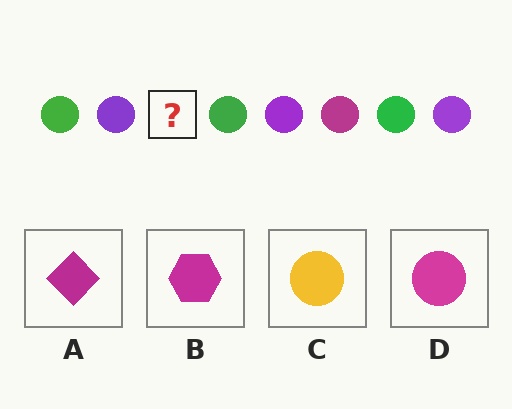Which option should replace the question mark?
Option D.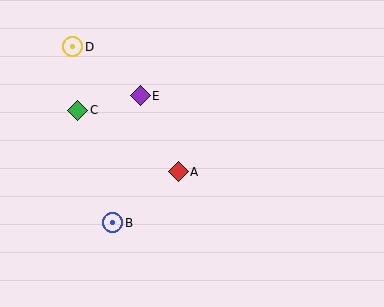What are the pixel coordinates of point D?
Point D is at (73, 47).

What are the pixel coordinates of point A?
Point A is at (178, 172).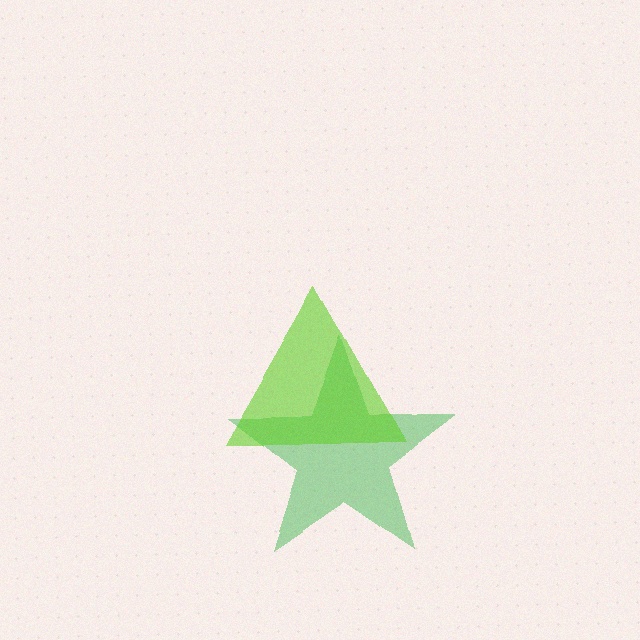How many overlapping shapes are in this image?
There are 2 overlapping shapes in the image.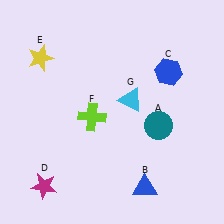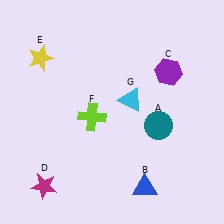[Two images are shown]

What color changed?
The hexagon (C) changed from blue in Image 1 to purple in Image 2.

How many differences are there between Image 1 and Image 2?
There is 1 difference between the two images.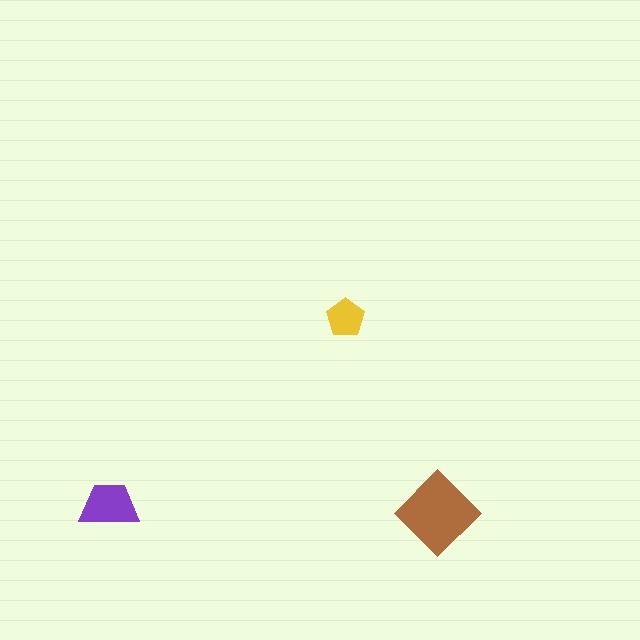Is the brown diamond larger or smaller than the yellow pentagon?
Larger.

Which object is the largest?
The brown diamond.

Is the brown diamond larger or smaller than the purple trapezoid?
Larger.